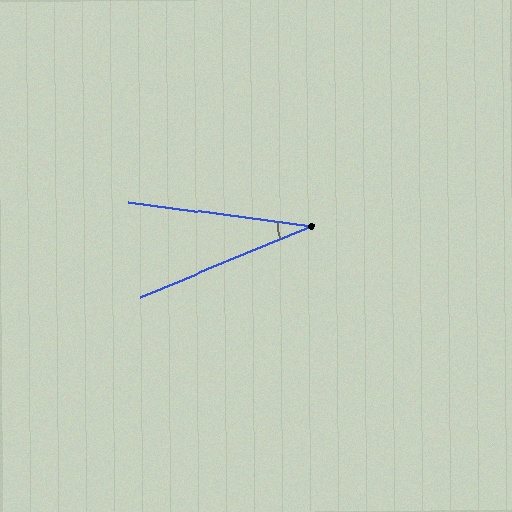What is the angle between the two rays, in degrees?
Approximately 30 degrees.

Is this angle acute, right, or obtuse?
It is acute.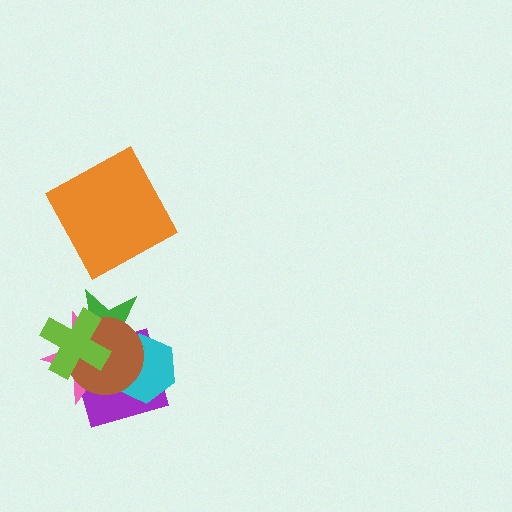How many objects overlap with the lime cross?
4 objects overlap with the lime cross.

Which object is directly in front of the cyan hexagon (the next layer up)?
The green star is directly in front of the cyan hexagon.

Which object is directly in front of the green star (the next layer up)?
The brown circle is directly in front of the green star.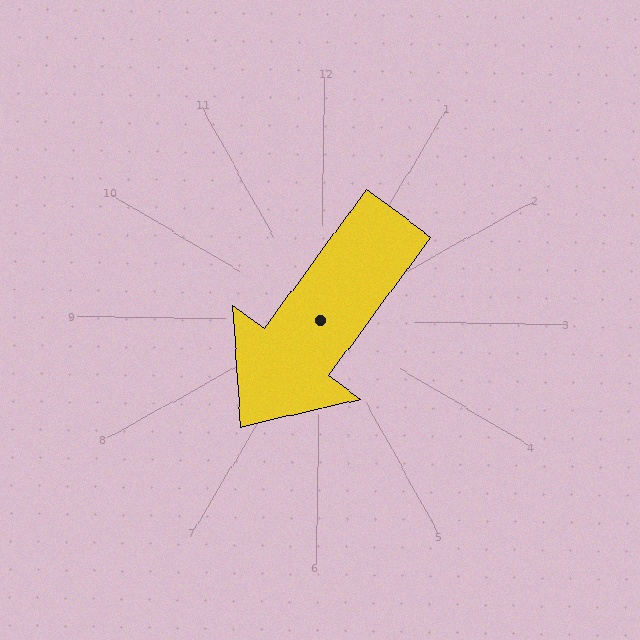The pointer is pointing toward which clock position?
Roughly 7 o'clock.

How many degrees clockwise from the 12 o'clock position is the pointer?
Approximately 216 degrees.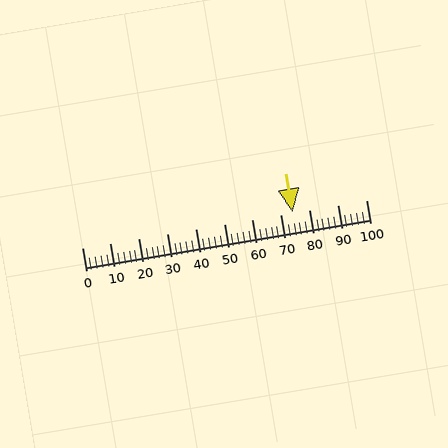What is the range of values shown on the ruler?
The ruler shows values from 0 to 100.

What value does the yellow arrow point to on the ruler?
The yellow arrow points to approximately 74.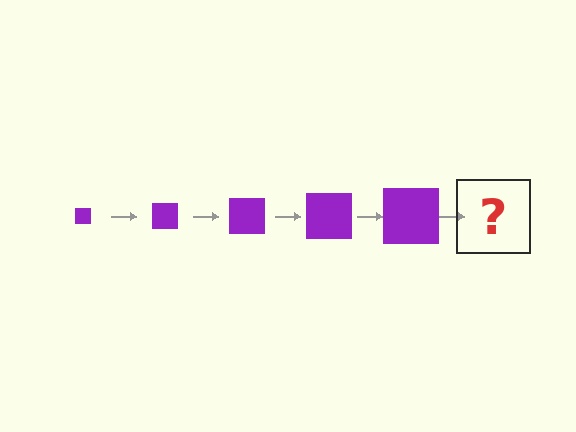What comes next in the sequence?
The next element should be a purple square, larger than the previous one.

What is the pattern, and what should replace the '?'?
The pattern is that the square gets progressively larger each step. The '?' should be a purple square, larger than the previous one.